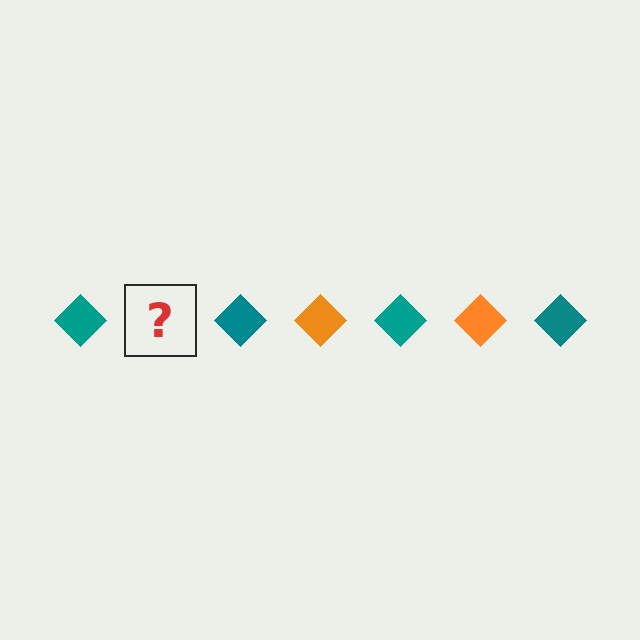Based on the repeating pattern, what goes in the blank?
The blank should be an orange diamond.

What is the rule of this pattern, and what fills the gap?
The rule is that the pattern cycles through teal, orange diamonds. The gap should be filled with an orange diamond.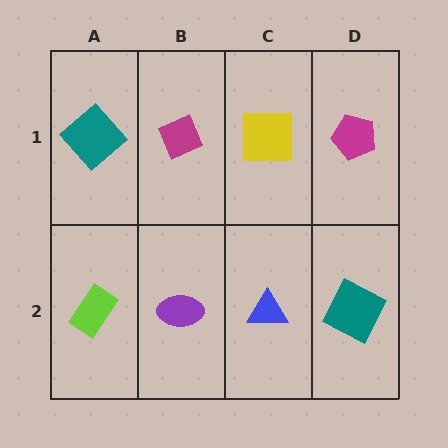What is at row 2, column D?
A teal square.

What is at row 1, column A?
A teal diamond.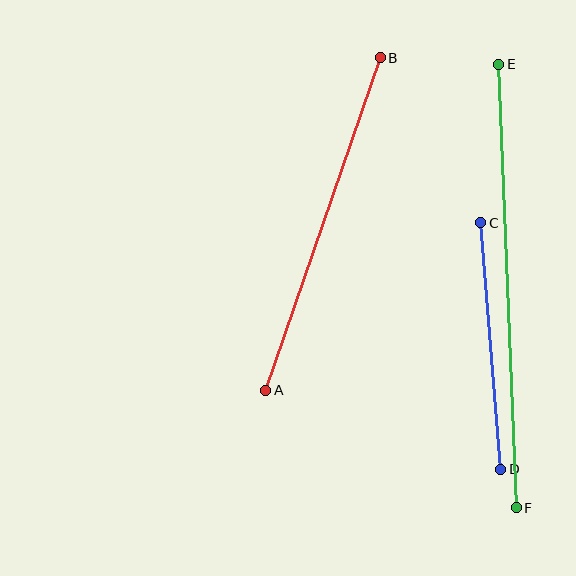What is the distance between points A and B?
The distance is approximately 352 pixels.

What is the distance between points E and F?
The distance is approximately 444 pixels.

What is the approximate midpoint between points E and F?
The midpoint is at approximately (508, 286) pixels.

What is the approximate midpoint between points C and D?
The midpoint is at approximately (491, 346) pixels.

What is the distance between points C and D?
The distance is approximately 248 pixels.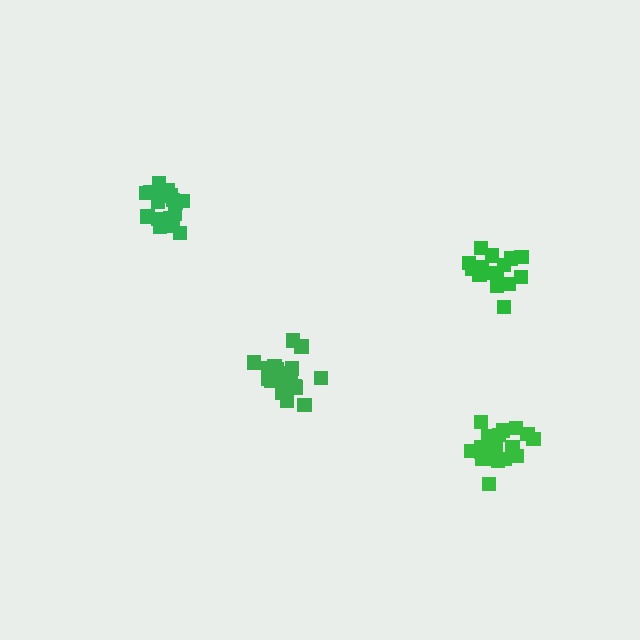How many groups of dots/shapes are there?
There are 4 groups.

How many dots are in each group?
Group 1: 17 dots, Group 2: 21 dots, Group 3: 15 dots, Group 4: 19 dots (72 total).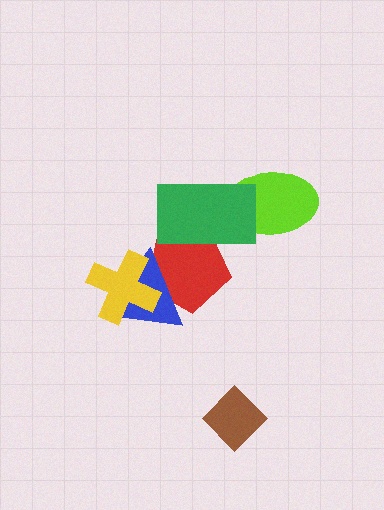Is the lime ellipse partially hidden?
Yes, it is partially covered by another shape.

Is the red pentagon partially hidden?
Yes, it is partially covered by another shape.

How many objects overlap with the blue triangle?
2 objects overlap with the blue triangle.